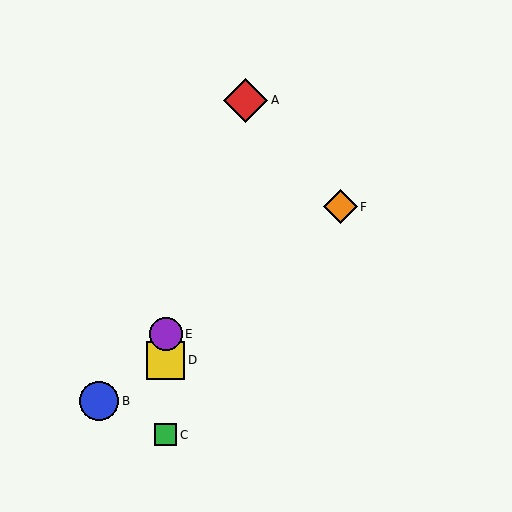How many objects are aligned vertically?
3 objects (C, D, E) are aligned vertically.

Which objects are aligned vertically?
Objects C, D, E are aligned vertically.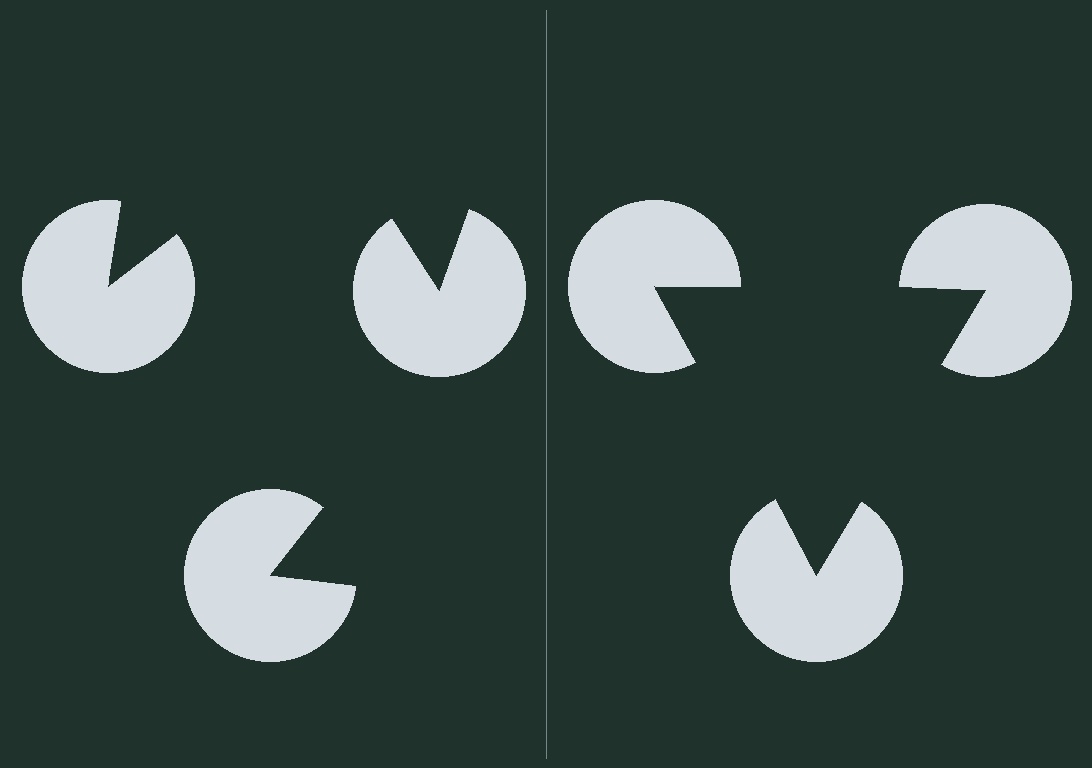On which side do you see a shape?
An illusory triangle appears on the right side. On the left side the wedge cuts are rotated, so no coherent shape forms.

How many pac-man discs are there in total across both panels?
6 — 3 on each side.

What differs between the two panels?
The pac-man discs are positioned identically on both sides; only the wedge orientations differ. On the right they align to a triangle; on the left they are misaligned.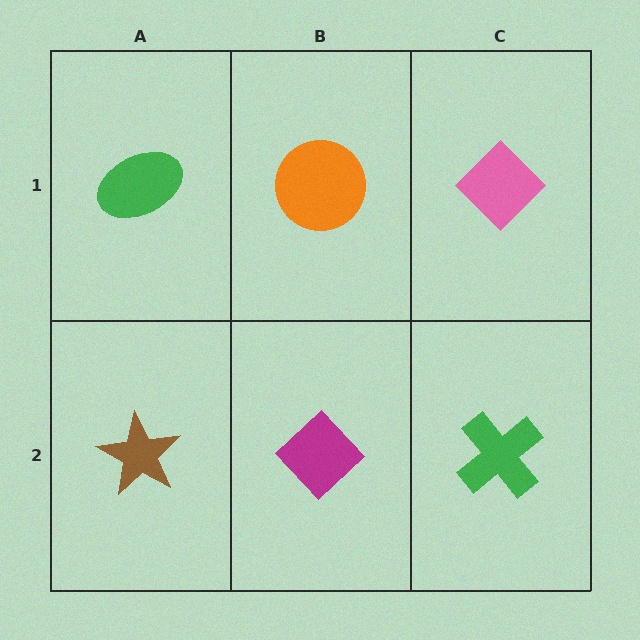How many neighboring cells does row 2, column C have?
2.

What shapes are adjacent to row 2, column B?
An orange circle (row 1, column B), a brown star (row 2, column A), a green cross (row 2, column C).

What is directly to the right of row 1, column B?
A pink diamond.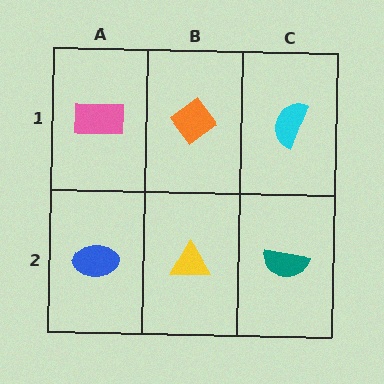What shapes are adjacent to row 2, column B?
An orange diamond (row 1, column B), a blue ellipse (row 2, column A), a teal semicircle (row 2, column C).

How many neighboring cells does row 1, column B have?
3.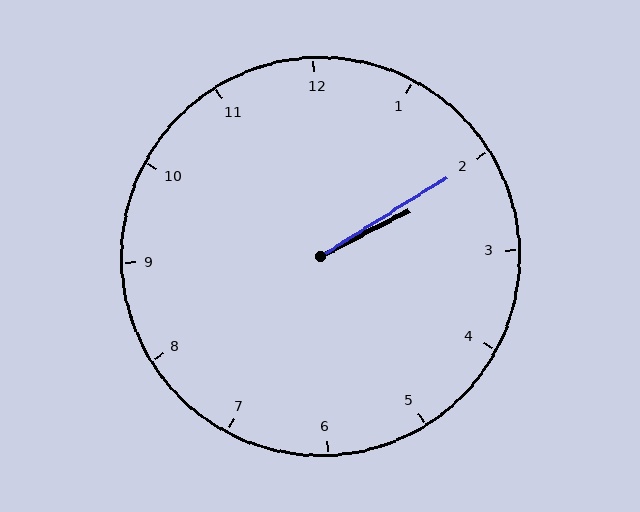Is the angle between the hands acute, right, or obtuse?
It is acute.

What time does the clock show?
2:10.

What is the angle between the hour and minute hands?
Approximately 5 degrees.